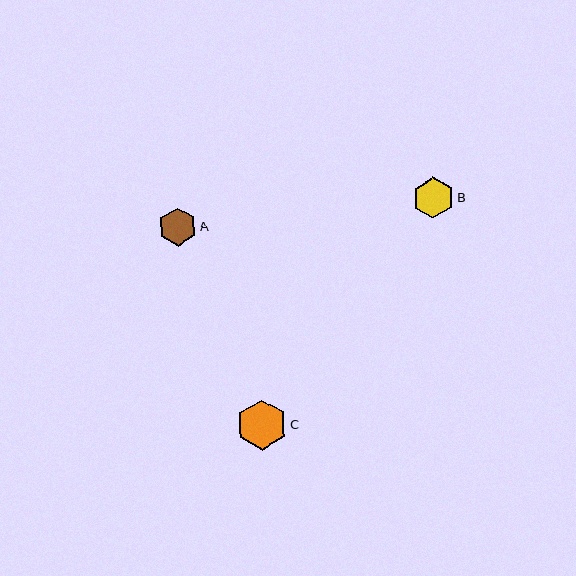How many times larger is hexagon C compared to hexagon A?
Hexagon C is approximately 1.3 times the size of hexagon A.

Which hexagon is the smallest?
Hexagon A is the smallest with a size of approximately 38 pixels.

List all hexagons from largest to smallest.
From largest to smallest: C, B, A.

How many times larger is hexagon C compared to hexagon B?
Hexagon C is approximately 1.2 times the size of hexagon B.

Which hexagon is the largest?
Hexagon C is the largest with a size of approximately 50 pixels.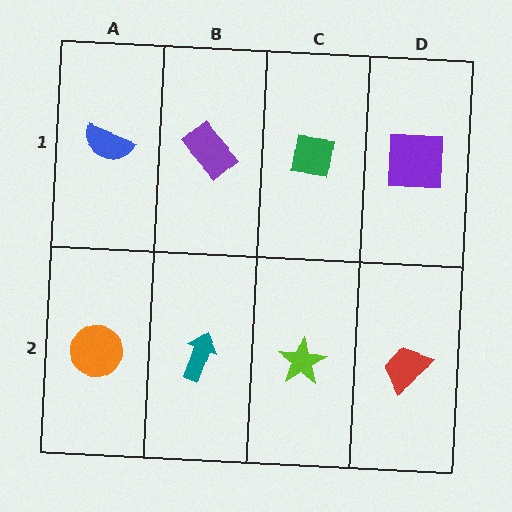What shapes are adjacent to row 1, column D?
A red trapezoid (row 2, column D), a green square (row 1, column C).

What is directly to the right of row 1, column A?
A purple rectangle.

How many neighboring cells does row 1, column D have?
2.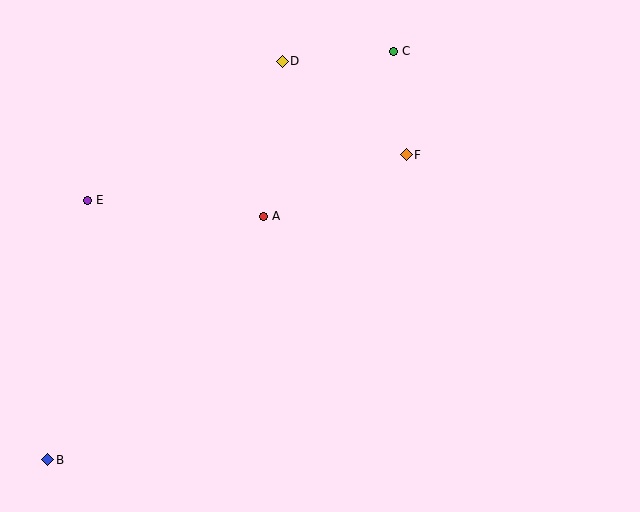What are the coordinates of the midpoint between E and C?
The midpoint between E and C is at (241, 126).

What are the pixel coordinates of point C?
Point C is at (394, 51).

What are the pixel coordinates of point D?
Point D is at (282, 61).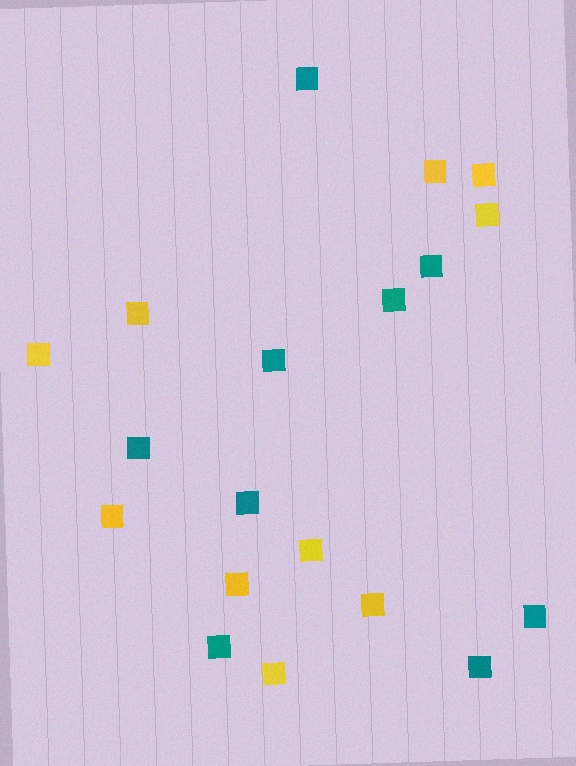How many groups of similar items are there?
There are 2 groups: one group of yellow squares (10) and one group of teal squares (9).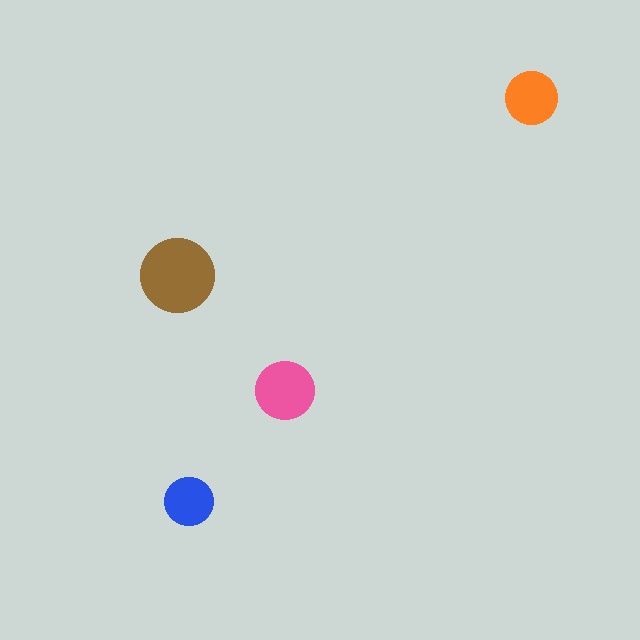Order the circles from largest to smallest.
the brown one, the pink one, the orange one, the blue one.